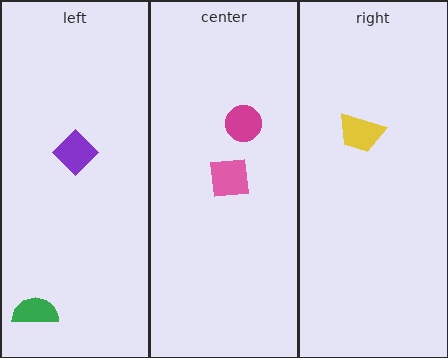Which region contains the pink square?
The center region.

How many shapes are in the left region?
2.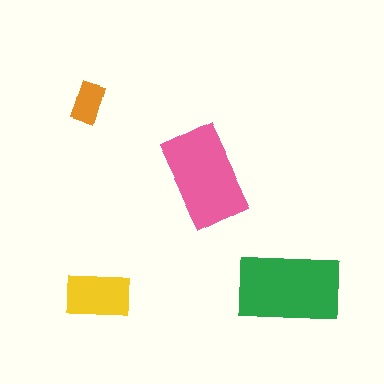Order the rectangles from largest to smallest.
the green one, the pink one, the yellow one, the orange one.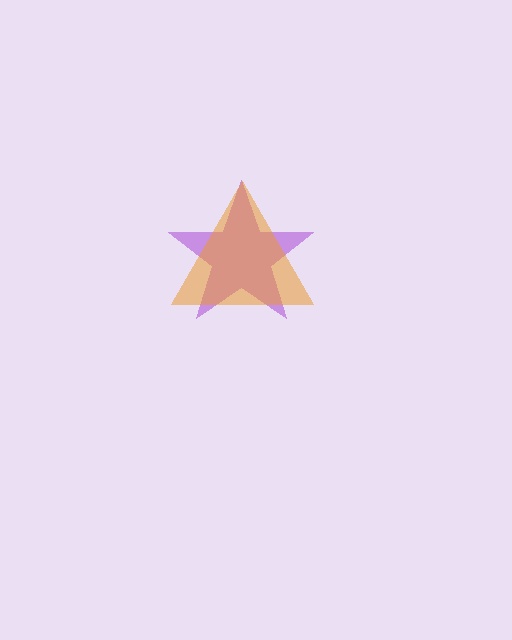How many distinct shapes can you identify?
There are 2 distinct shapes: a purple star, an orange triangle.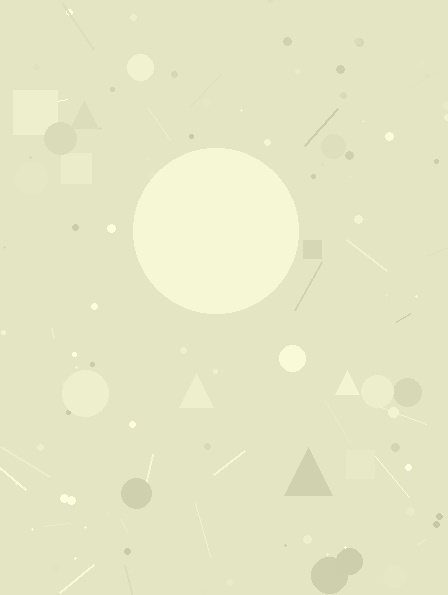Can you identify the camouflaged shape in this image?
The camouflaged shape is a circle.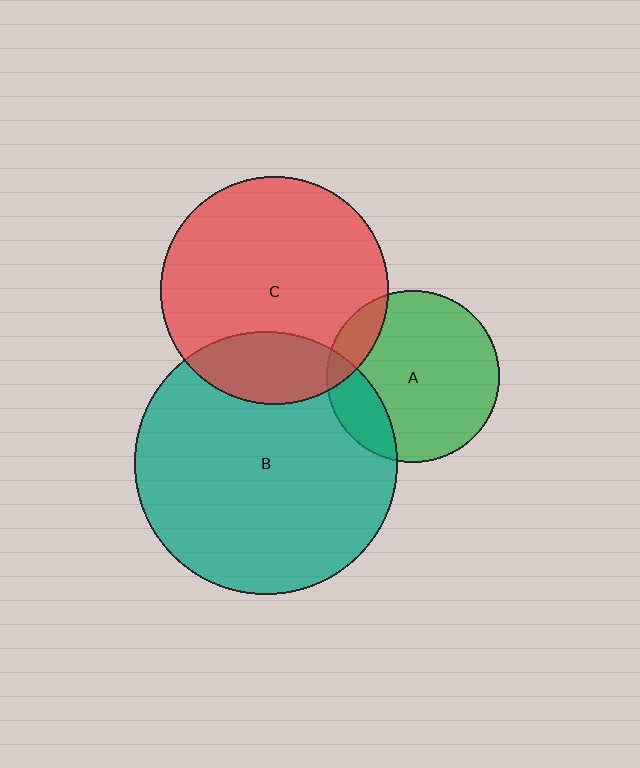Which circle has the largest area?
Circle B (teal).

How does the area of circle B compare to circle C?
Approximately 1.3 times.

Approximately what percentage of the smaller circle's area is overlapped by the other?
Approximately 20%.